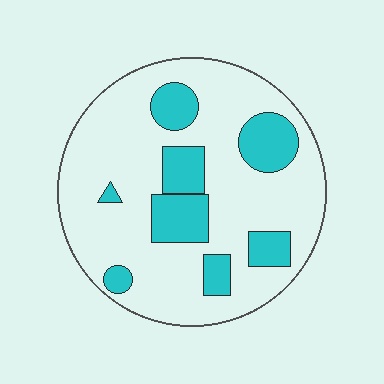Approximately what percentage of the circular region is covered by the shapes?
Approximately 25%.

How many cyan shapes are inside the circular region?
8.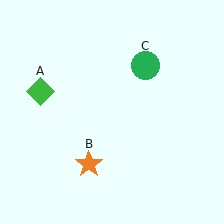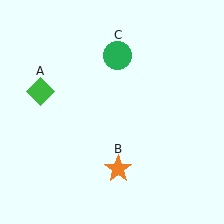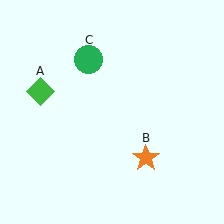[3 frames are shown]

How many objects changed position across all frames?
2 objects changed position: orange star (object B), green circle (object C).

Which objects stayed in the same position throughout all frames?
Green diamond (object A) remained stationary.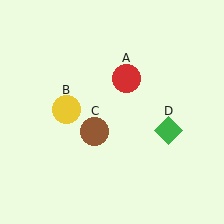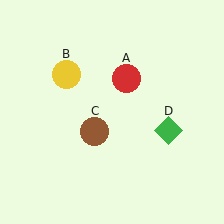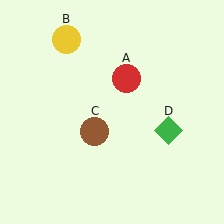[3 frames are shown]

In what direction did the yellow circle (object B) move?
The yellow circle (object B) moved up.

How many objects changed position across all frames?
1 object changed position: yellow circle (object B).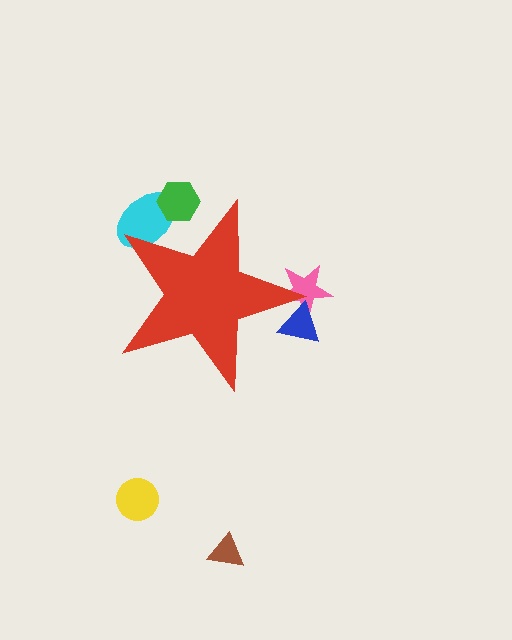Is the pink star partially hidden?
Yes, the pink star is partially hidden behind the red star.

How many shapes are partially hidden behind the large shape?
4 shapes are partially hidden.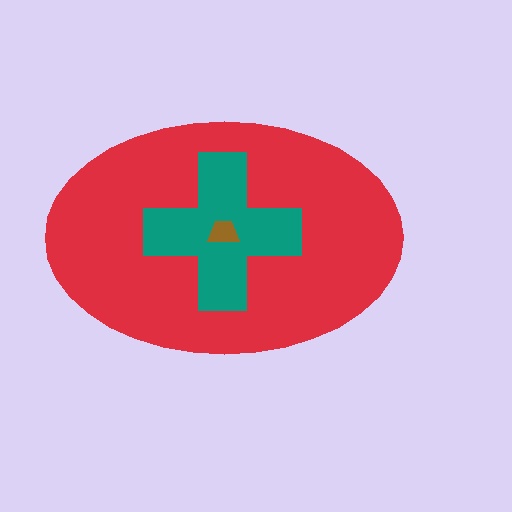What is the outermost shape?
The red ellipse.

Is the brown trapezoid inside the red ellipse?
Yes.